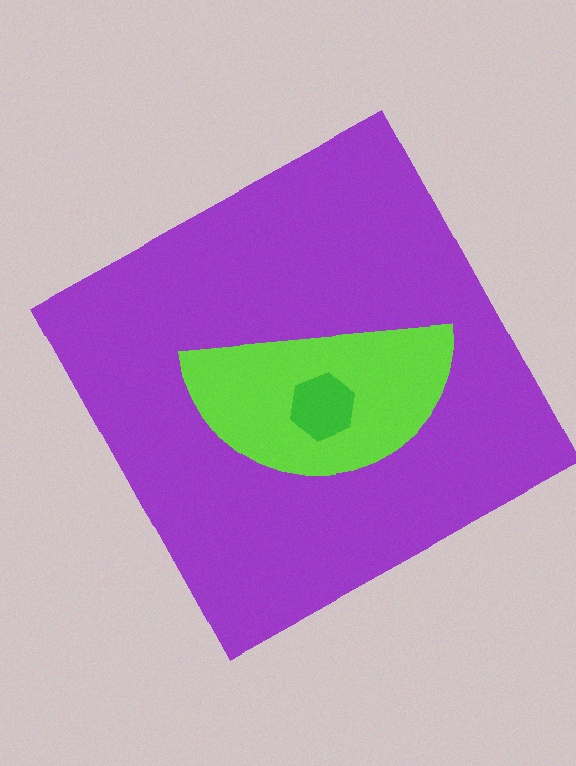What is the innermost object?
The green hexagon.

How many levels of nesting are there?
3.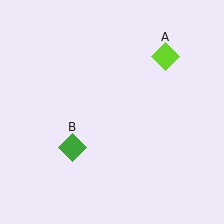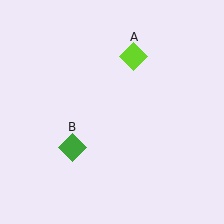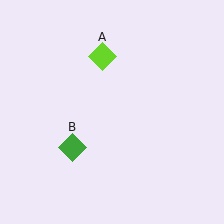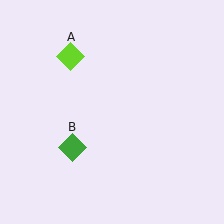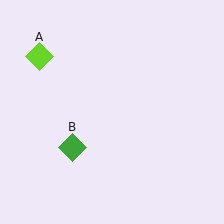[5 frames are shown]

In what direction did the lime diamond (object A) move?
The lime diamond (object A) moved left.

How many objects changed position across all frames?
1 object changed position: lime diamond (object A).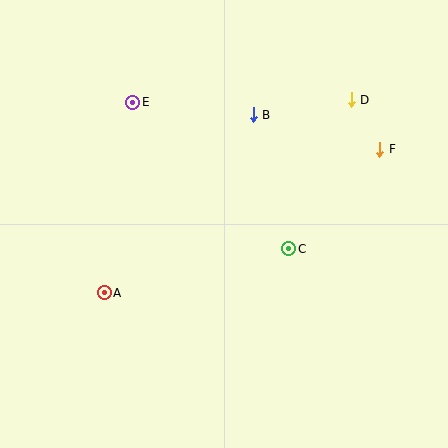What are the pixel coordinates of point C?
Point C is at (289, 249).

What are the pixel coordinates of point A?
Point A is at (104, 293).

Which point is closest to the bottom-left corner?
Point A is closest to the bottom-left corner.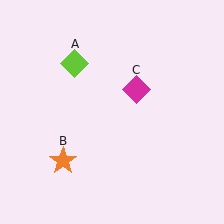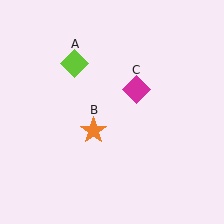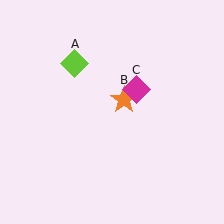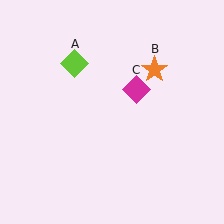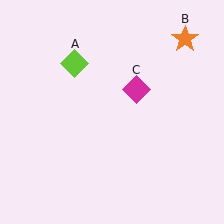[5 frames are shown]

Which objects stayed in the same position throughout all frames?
Lime diamond (object A) and magenta diamond (object C) remained stationary.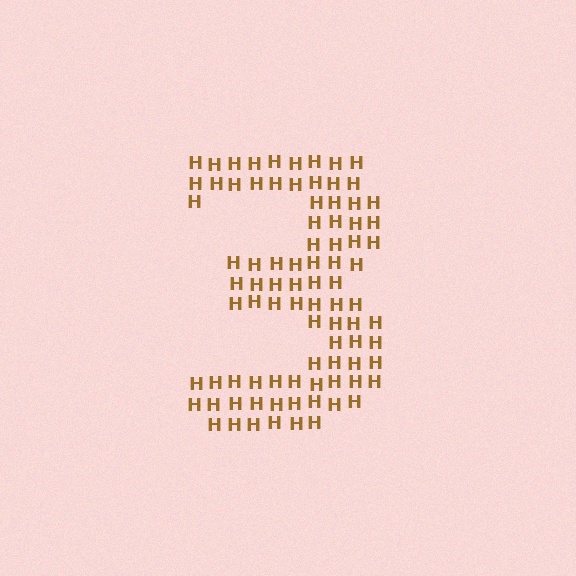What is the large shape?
The large shape is the digit 3.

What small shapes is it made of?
It is made of small letter H's.